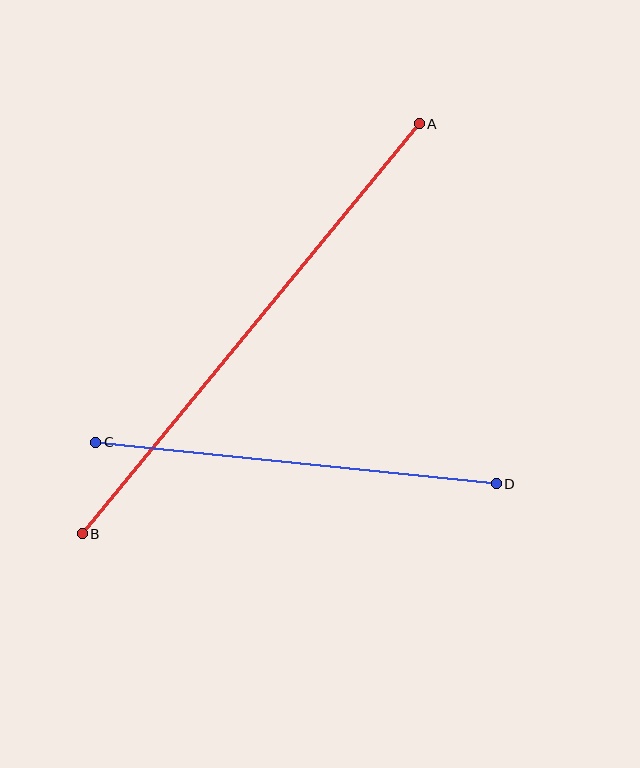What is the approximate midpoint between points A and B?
The midpoint is at approximately (251, 329) pixels.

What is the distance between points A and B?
The distance is approximately 531 pixels.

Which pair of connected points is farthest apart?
Points A and B are farthest apart.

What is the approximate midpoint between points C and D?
The midpoint is at approximately (296, 463) pixels.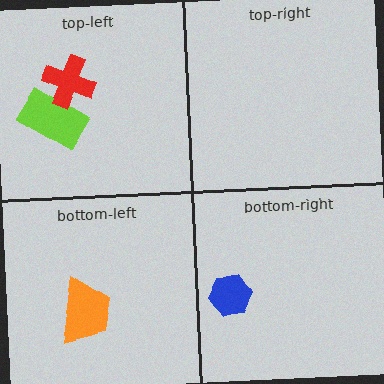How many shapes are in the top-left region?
2.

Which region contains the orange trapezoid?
The bottom-left region.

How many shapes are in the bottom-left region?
1.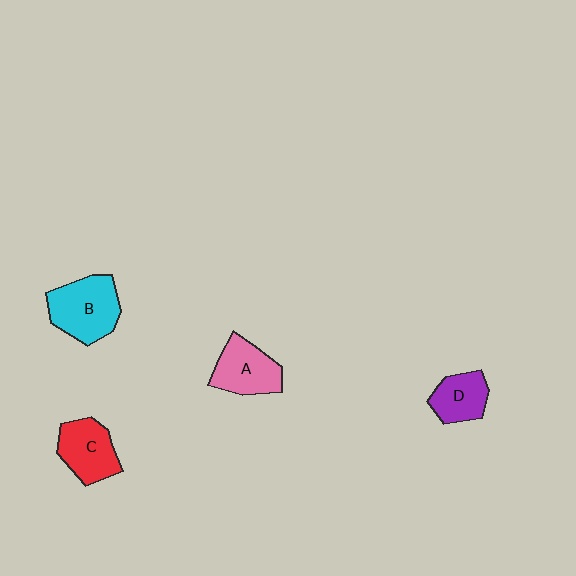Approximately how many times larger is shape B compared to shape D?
Approximately 1.6 times.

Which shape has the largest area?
Shape B (cyan).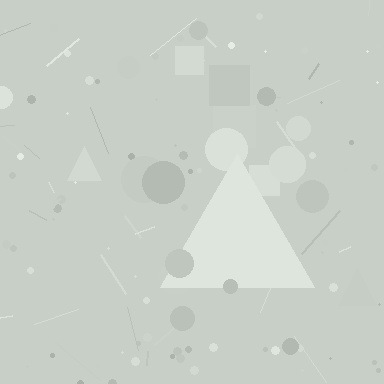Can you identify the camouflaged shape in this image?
The camouflaged shape is a triangle.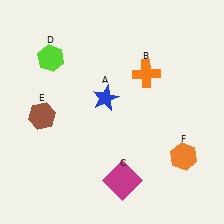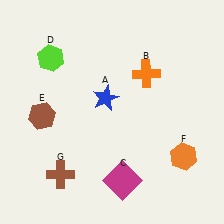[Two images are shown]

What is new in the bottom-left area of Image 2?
A brown cross (G) was added in the bottom-left area of Image 2.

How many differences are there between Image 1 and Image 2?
There is 1 difference between the two images.